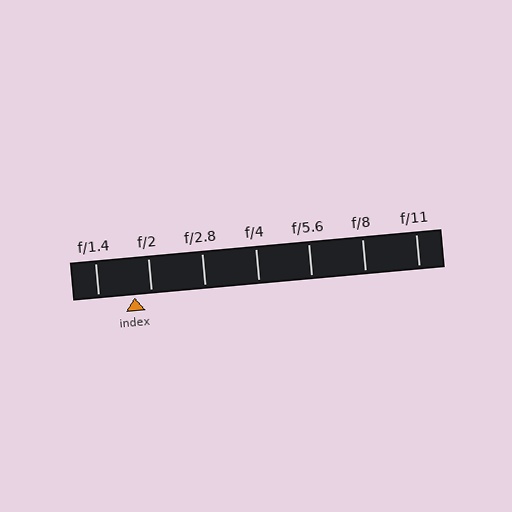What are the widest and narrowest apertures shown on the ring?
The widest aperture shown is f/1.4 and the narrowest is f/11.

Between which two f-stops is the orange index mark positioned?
The index mark is between f/1.4 and f/2.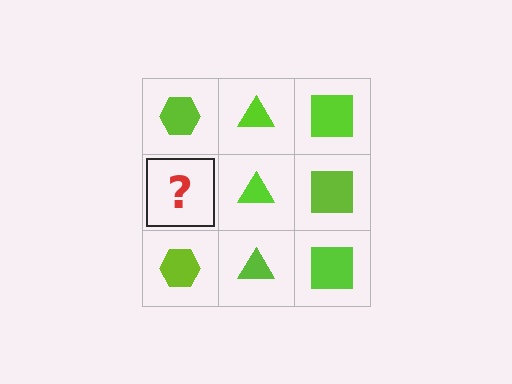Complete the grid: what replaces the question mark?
The question mark should be replaced with a lime hexagon.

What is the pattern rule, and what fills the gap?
The rule is that each column has a consistent shape. The gap should be filled with a lime hexagon.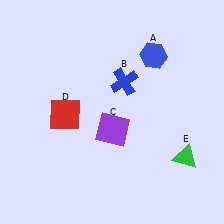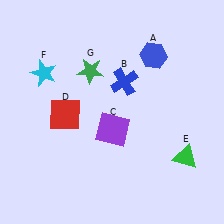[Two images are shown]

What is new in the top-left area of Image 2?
A cyan star (F) was added in the top-left area of Image 2.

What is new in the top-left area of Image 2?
A green star (G) was added in the top-left area of Image 2.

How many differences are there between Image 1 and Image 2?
There are 2 differences between the two images.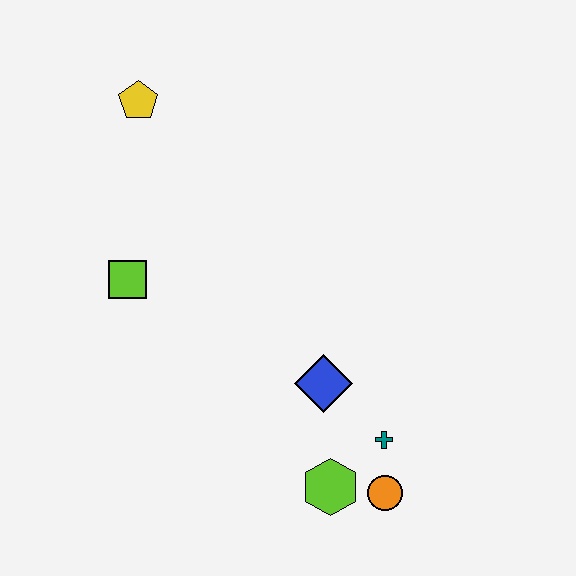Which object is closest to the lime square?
The yellow pentagon is closest to the lime square.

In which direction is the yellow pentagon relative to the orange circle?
The yellow pentagon is above the orange circle.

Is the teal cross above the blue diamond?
No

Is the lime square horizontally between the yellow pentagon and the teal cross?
No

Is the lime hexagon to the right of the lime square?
Yes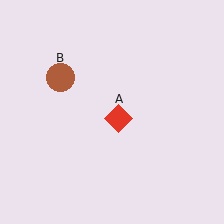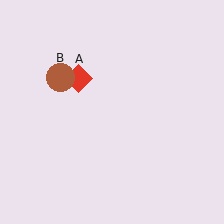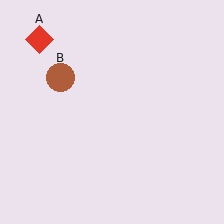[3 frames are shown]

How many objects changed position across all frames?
1 object changed position: red diamond (object A).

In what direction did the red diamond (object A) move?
The red diamond (object A) moved up and to the left.